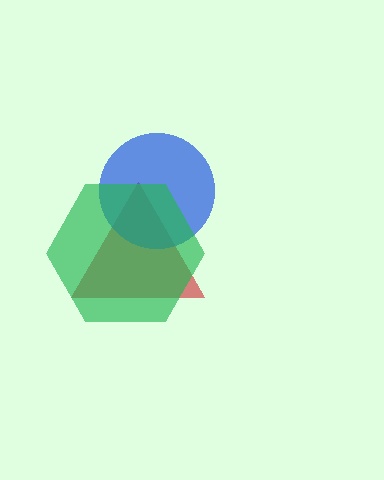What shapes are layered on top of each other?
The layered shapes are: a red triangle, a blue circle, a green hexagon.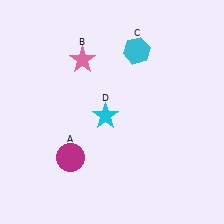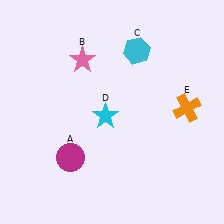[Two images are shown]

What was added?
An orange cross (E) was added in Image 2.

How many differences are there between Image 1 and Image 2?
There is 1 difference between the two images.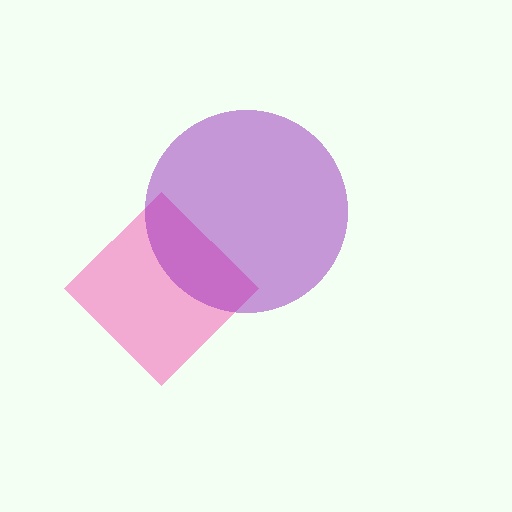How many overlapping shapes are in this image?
There are 2 overlapping shapes in the image.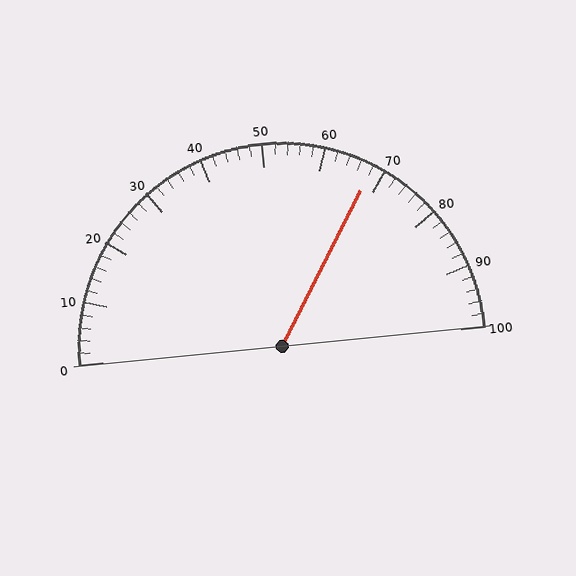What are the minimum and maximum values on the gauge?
The gauge ranges from 0 to 100.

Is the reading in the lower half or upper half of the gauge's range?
The reading is in the upper half of the range (0 to 100).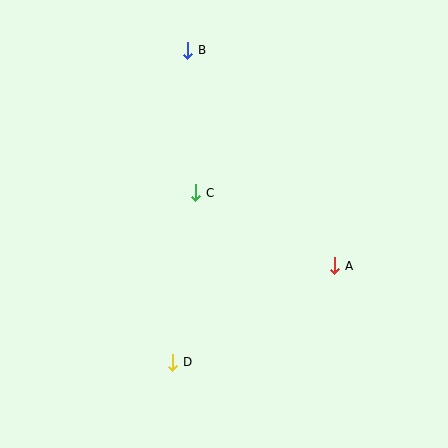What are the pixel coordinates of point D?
Point D is at (173, 362).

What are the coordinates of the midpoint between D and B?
The midpoint between D and B is at (180, 206).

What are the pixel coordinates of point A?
Point A is at (335, 266).